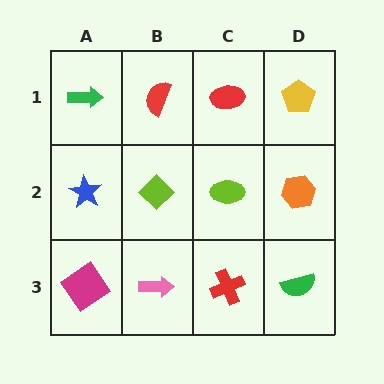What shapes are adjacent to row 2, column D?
A yellow pentagon (row 1, column D), a green semicircle (row 3, column D), a lime ellipse (row 2, column C).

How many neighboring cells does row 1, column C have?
3.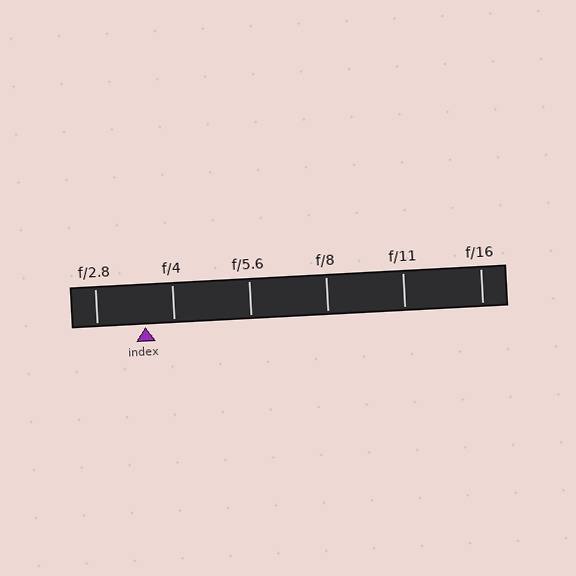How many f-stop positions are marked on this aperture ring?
There are 6 f-stop positions marked.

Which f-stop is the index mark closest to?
The index mark is closest to f/4.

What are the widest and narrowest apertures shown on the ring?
The widest aperture shown is f/2.8 and the narrowest is f/16.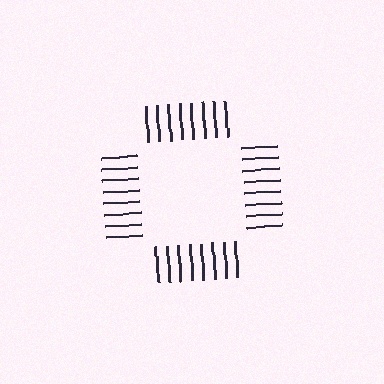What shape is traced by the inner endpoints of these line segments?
An illusory square — the line segments terminate on its edges but no continuous stroke is drawn.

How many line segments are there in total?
32 — 8 along each of the 4 edges.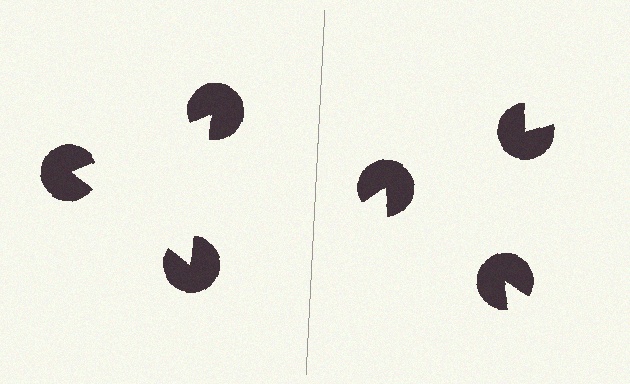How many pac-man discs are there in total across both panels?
6 — 3 on each side.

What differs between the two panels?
The pac-man discs are positioned identically on both sides; only the wedge orientations differ. On the left they align to a triangle; on the right they are misaligned.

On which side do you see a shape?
An illusory triangle appears on the left side. On the right side the wedge cuts are rotated, so no coherent shape forms.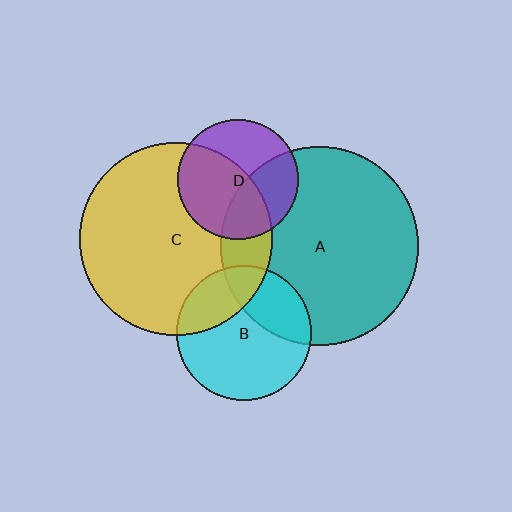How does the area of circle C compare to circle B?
Approximately 2.0 times.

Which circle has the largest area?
Circle A (teal).